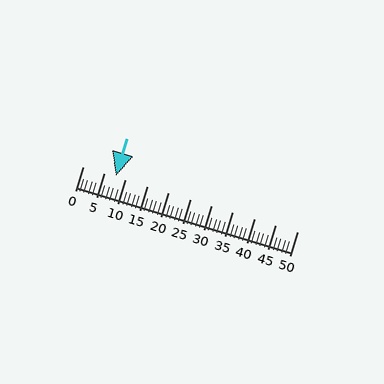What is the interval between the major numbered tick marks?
The major tick marks are spaced 5 units apart.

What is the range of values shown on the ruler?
The ruler shows values from 0 to 50.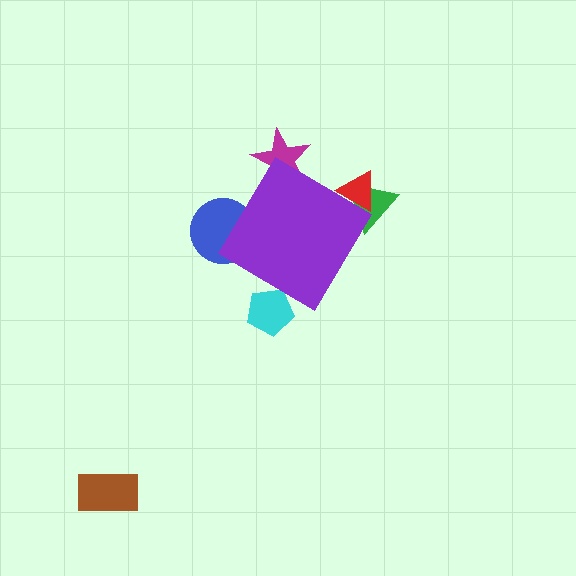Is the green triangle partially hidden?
Yes, the green triangle is partially hidden behind the purple diamond.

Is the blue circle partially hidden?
Yes, the blue circle is partially hidden behind the purple diamond.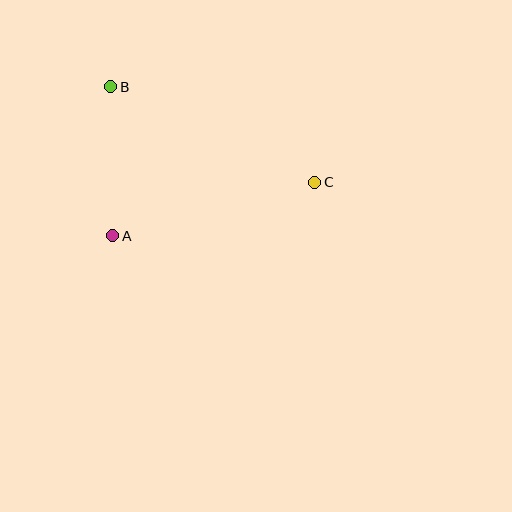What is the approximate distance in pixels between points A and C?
The distance between A and C is approximately 209 pixels.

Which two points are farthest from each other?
Points B and C are farthest from each other.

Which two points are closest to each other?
Points A and B are closest to each other.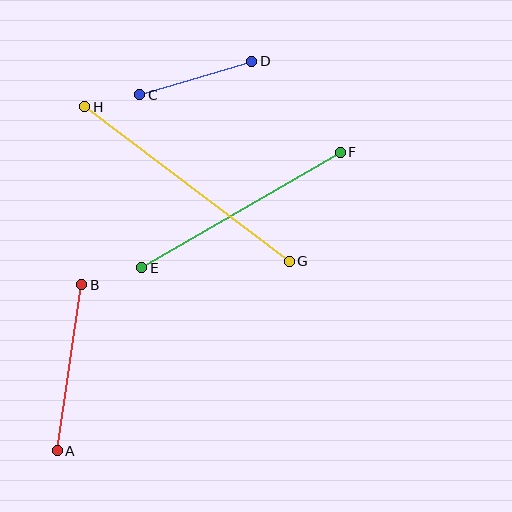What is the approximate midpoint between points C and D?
The midpoint is at approximately (196, 78) pixels.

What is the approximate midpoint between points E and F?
The midpoint is at approximately (241, 210) pixels.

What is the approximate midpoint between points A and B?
The midpoint is at approximately (69, 368) pixels.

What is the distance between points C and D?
The distance is approximately 117 pixels.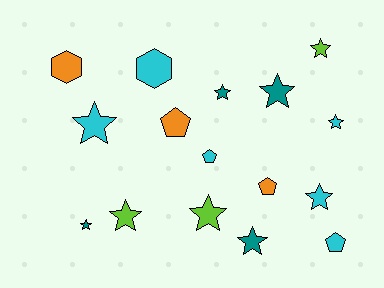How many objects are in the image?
There are 16 objects.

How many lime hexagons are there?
There are no lime hexagons.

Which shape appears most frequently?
Star, with 10 objects.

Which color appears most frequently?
Cyan, with 6 objects.